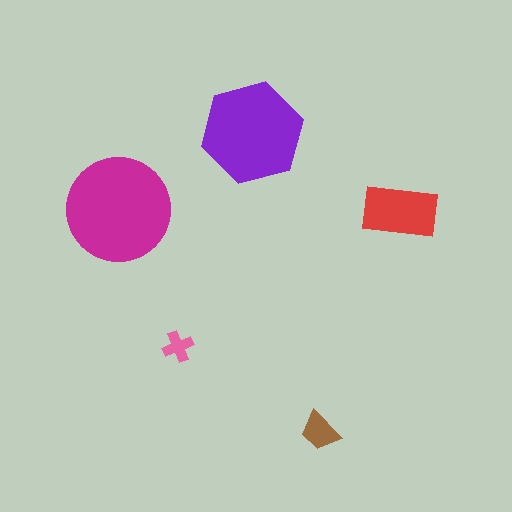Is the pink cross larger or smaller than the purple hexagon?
Smaller.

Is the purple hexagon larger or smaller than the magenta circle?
Smaller.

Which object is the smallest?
The pink cross.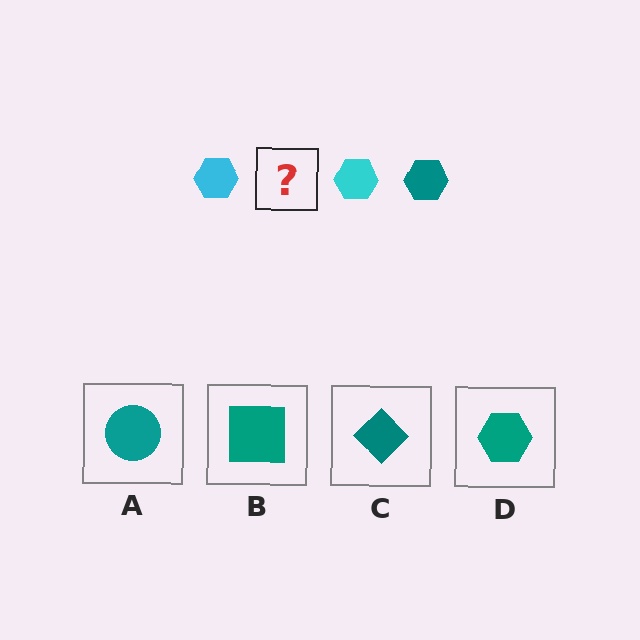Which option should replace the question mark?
Option D.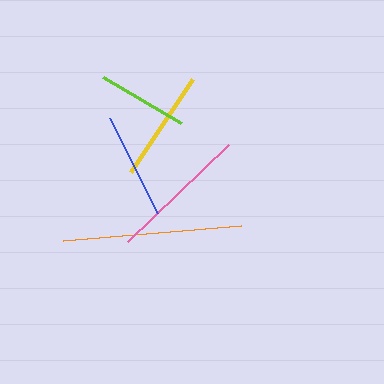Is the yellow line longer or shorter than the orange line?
The orange line is longer than the yellow line.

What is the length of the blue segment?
The blue segment is approximately 107 pixels long.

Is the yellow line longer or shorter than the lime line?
The yellow line is longer than the lime line.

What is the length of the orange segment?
The orange segment is approximately 179 pixels long.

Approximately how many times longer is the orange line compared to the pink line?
The orange line is approximately 1.3 times the length of the pink line.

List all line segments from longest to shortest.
From longest to shortest: orange, pink, yellow, blue, lime.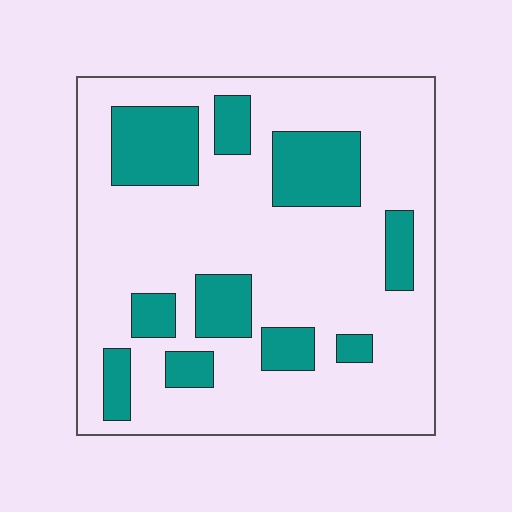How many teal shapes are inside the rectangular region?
10.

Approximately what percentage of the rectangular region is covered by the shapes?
Approximately 25%.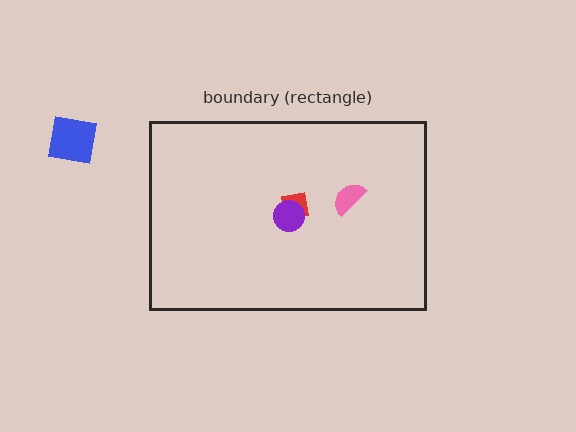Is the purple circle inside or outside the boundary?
Inside.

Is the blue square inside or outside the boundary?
Outside.